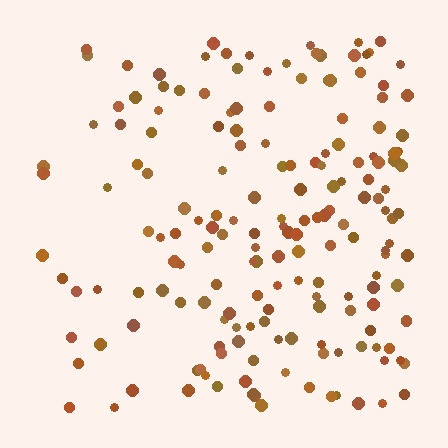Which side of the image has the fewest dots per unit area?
The left.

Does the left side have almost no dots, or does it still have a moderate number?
Still a moderate number, just noticeably fewer than the right.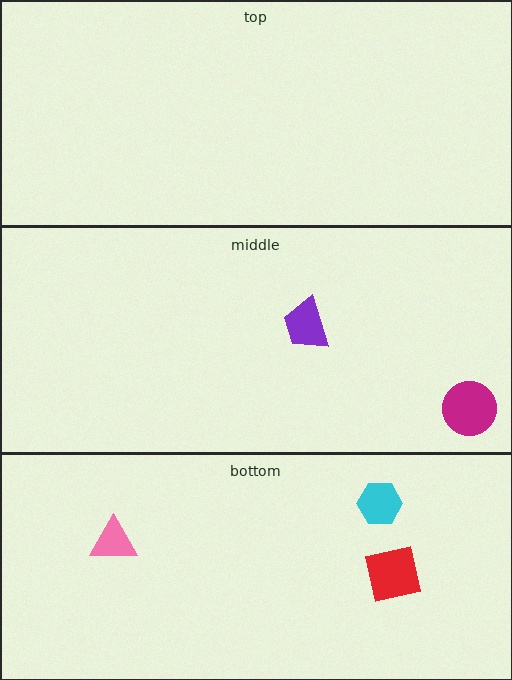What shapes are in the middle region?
The magenta circle, the purple trapezoid.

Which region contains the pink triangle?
The bottom region.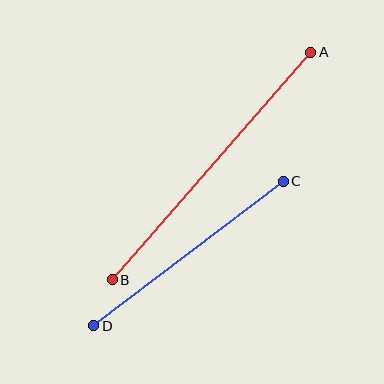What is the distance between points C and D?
The distance is approximately 238 pixels.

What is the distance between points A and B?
The distance is approximately 302 pixels.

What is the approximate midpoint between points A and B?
The midpoint is at approximately (211, 166) pixels.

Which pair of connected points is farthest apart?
Points A and B are farthest apart.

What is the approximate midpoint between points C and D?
The midpoint is at approximately (188, 253) pixels.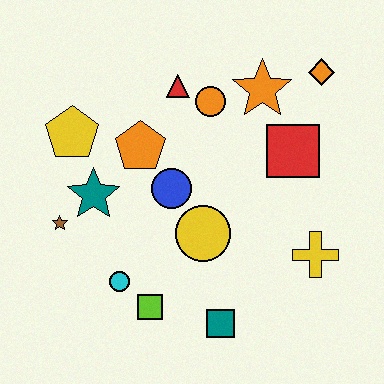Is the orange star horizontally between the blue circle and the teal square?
No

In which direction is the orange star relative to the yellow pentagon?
The orange star is to the right of the yellow pentagon.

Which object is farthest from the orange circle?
The teal square is farthest from the orange circle.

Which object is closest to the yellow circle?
The blue circle is closest to the yellow circle.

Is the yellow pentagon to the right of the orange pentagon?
No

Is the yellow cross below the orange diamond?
Yes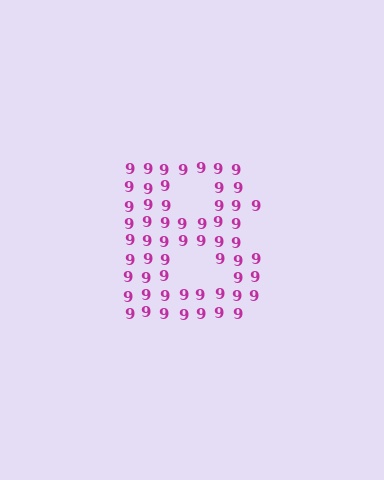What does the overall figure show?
The overall figure shows the letter B.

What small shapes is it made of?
It is made of small digit 9's.